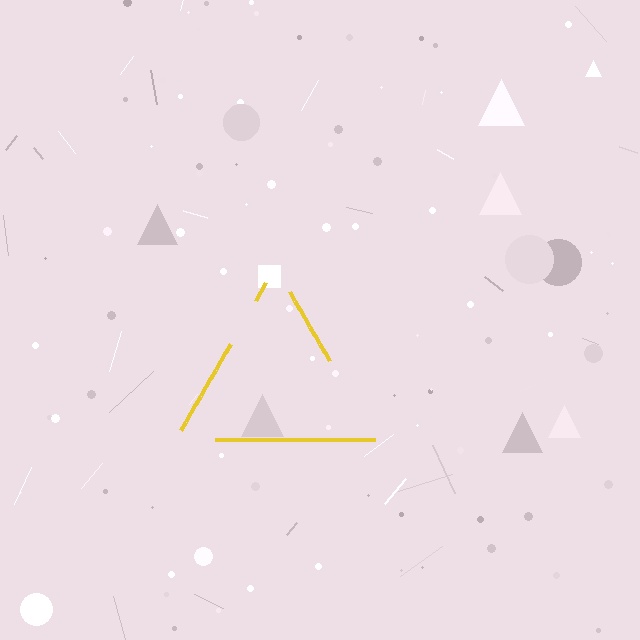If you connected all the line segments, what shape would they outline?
They would outline a triangle.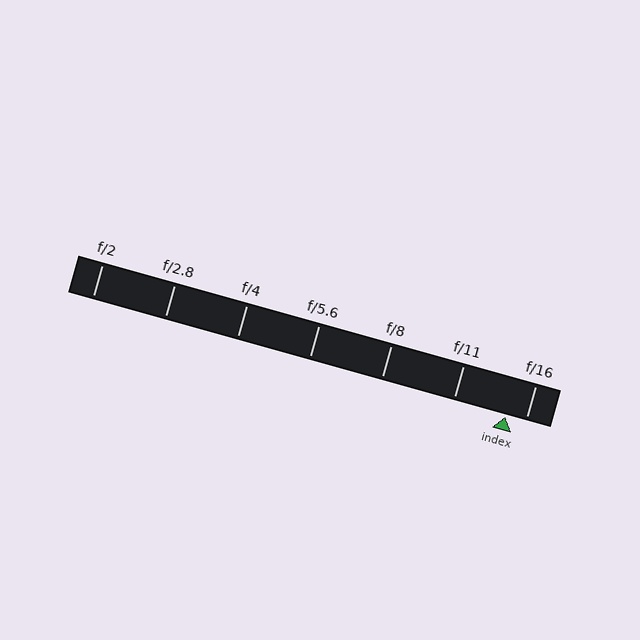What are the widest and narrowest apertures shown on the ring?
The widest aperture shown is f/2 and the narrowest is f/16.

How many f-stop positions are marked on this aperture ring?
There are 7 f-stop positions marked.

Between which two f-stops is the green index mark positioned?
The index mark is between f/11 and f/16.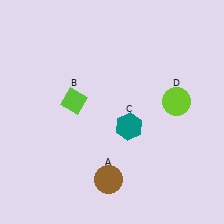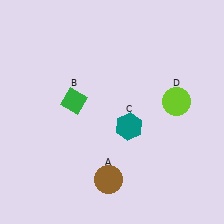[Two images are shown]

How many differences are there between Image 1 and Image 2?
There is 1 difference between the two images.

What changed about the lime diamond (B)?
In Image 1, B is lime. In Image 2, it changed to green.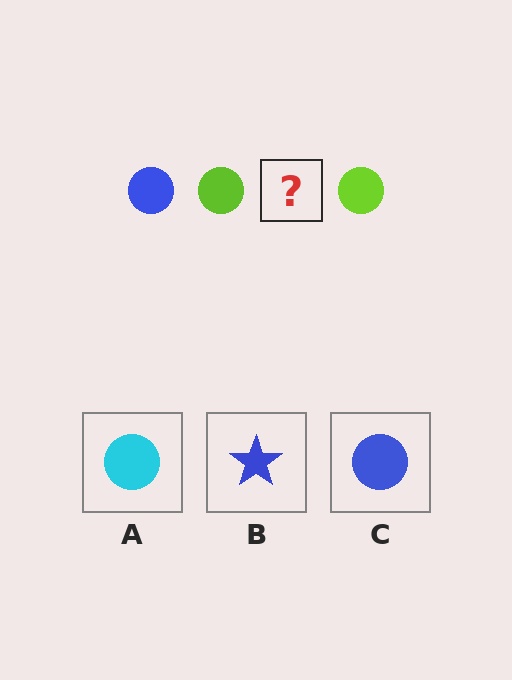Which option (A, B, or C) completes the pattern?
C.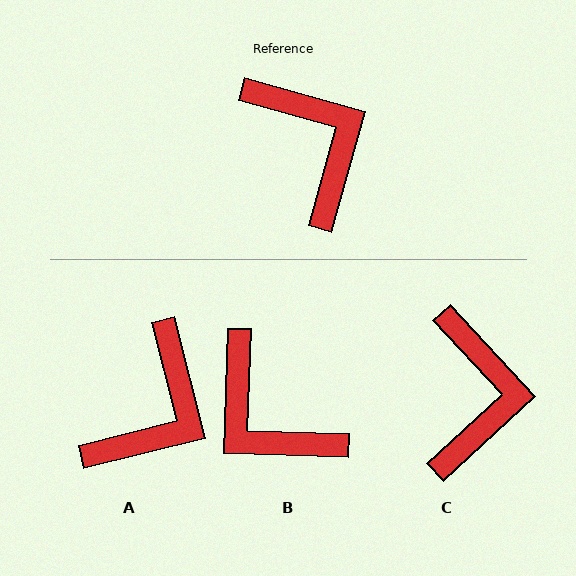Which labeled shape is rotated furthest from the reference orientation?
B, about 166 degrees away.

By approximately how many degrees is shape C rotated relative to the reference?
Approximately 31 degrees clockwise.